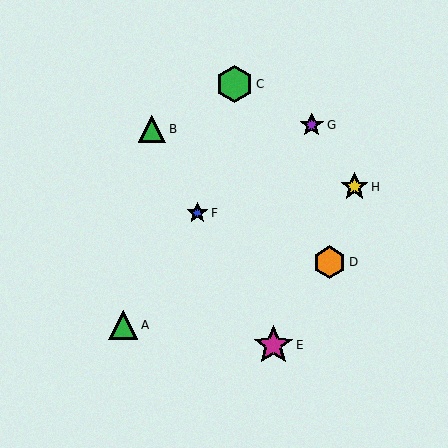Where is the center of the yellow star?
The center of the yellow star is at (354, 187).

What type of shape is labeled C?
Shape C is a green hexagon.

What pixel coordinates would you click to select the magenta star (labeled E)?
Click at (273, 345) to select the magenta star E.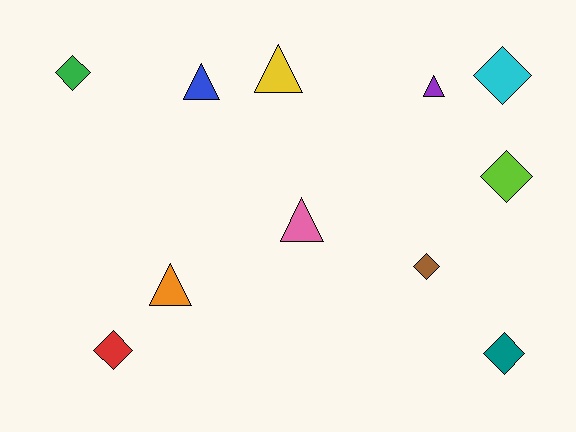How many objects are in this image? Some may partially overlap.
There are 11 objects.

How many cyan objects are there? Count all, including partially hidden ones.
There is 1 cyan object.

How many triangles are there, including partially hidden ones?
There are 5 triangles.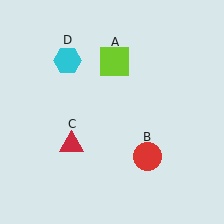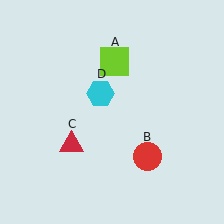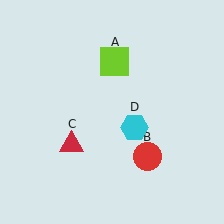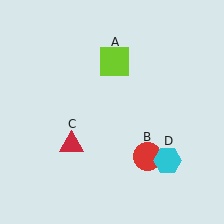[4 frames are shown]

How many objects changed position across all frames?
1 object changed position: cyan hexagon (object D).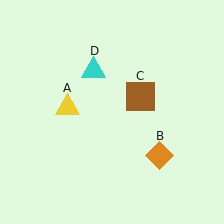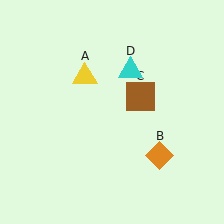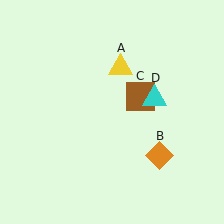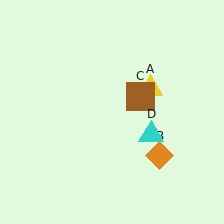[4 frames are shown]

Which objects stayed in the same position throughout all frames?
Orange diamond (object B) and brown square (object C) remained stationary.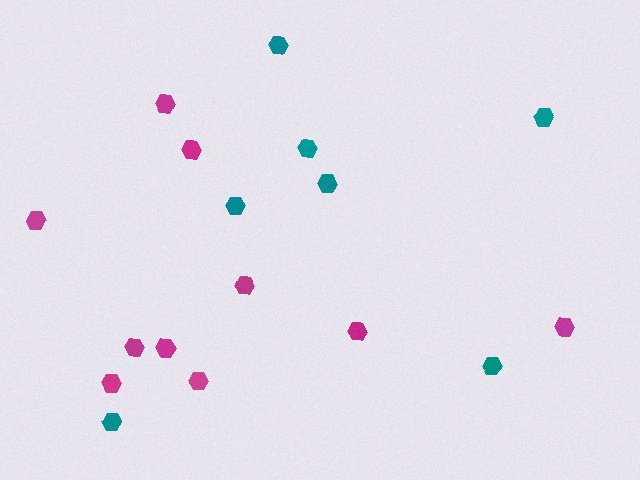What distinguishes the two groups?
There are 2 groups: one group of teal hexagons (7) and one group of magenta hexagons (10).